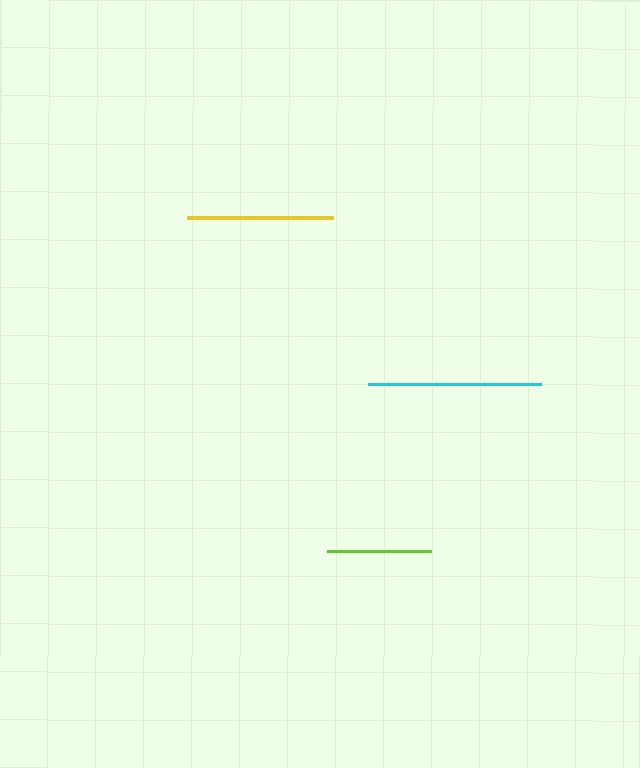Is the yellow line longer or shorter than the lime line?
The yellow line is longer than the lime line.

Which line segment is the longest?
The cyan line is the longest at approximately 173 pixels.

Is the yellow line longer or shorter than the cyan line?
The cyan line is longer than the yellow line.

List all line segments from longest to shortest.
From longest to shortest: cyan, yellow, lime.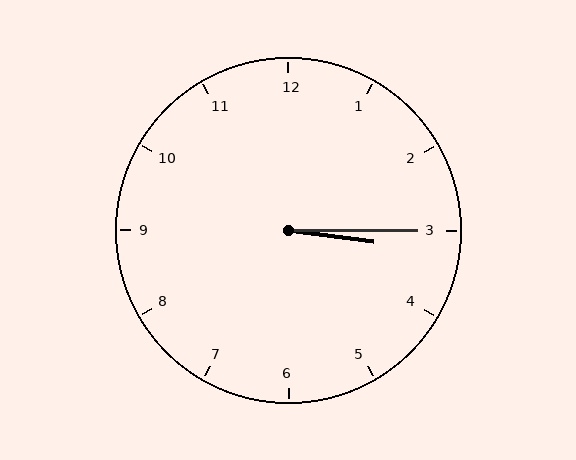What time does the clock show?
3:15.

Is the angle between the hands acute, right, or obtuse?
It is acute.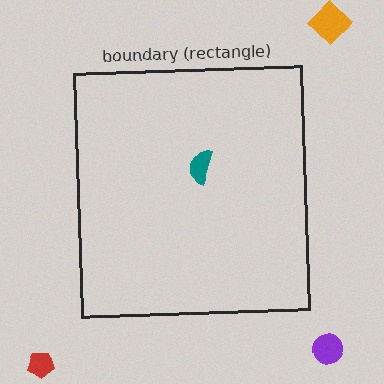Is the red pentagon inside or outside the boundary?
Outside.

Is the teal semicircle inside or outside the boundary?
Inside.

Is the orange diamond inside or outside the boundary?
Outside.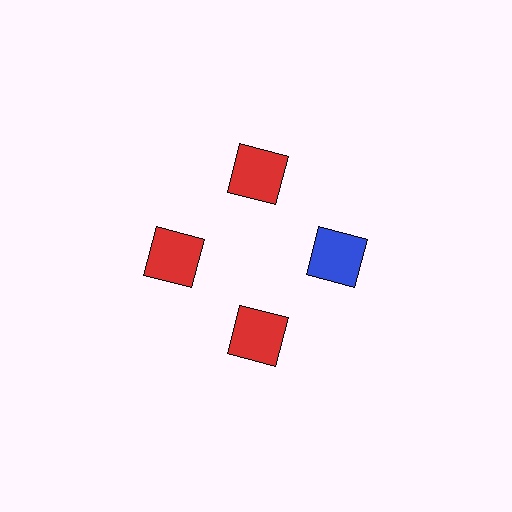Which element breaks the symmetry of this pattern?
The blue square at roughly the 3 o'clock position breaks the symmetry. All other shapes are red squares.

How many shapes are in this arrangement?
There are 4 shapes arranged in a ring pattern.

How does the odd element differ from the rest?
It has a different color: blue instead of red.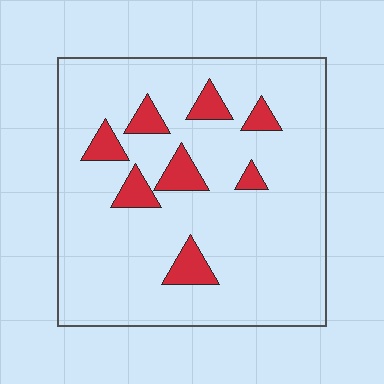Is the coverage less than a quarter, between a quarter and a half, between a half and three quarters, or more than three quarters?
Less than a quarter.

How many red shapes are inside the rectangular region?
8.